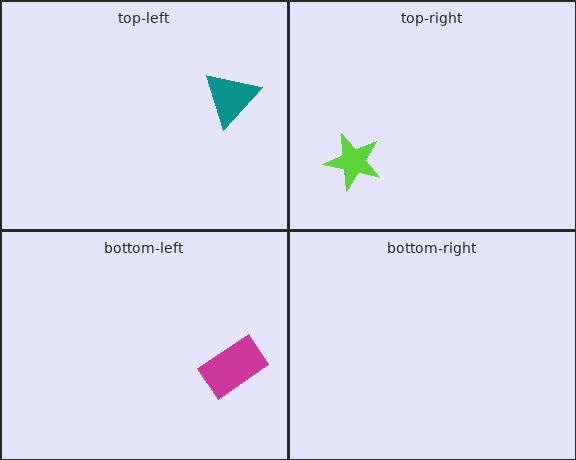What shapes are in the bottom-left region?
The magenta rectangle.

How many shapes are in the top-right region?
1.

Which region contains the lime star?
The top-right region.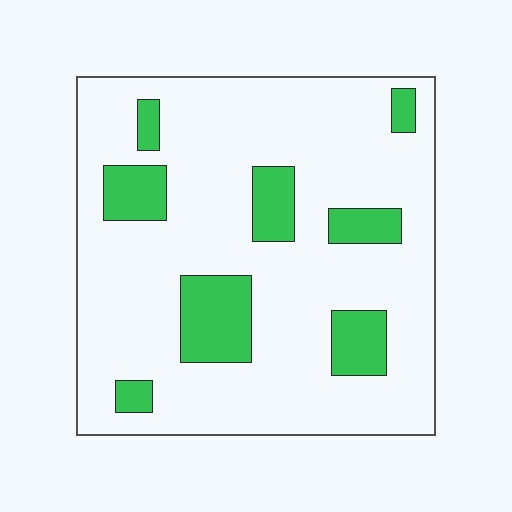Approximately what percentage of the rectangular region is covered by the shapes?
Approximately 20%.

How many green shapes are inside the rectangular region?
8.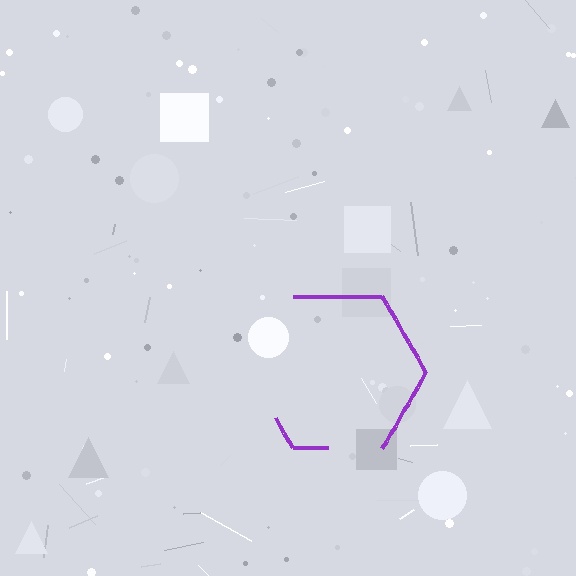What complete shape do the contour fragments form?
The contour fragments form a hexagon.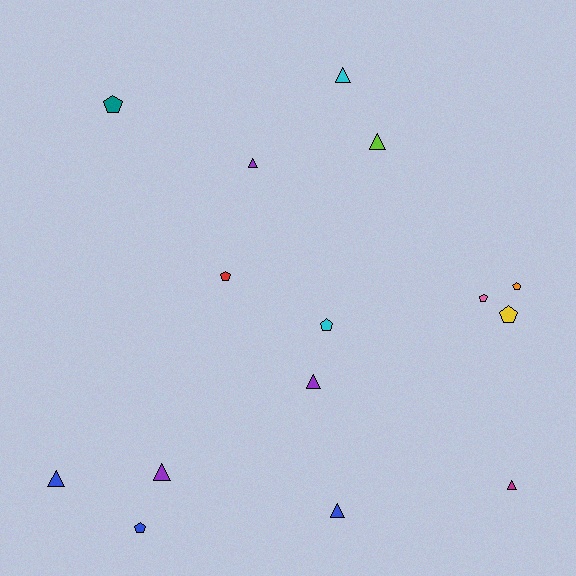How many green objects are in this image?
There are no green objects.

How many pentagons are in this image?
There are 7 pentagons.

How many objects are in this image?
There are 15 objects.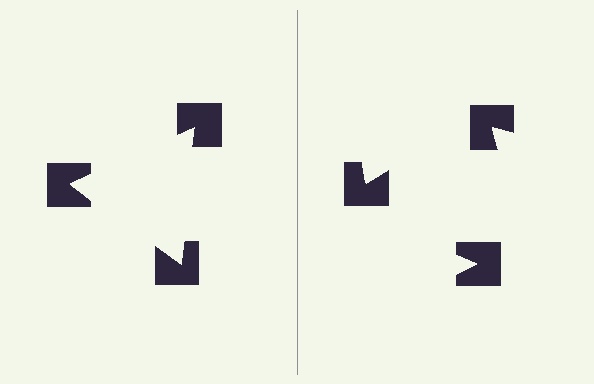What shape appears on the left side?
An illusory triangle.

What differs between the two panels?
The notched squares are positioned identically on both sides; only the wedge orientations differ. On the left they align to a triangle; on the right they are misaligned.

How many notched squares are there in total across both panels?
6 — 3 on each side.